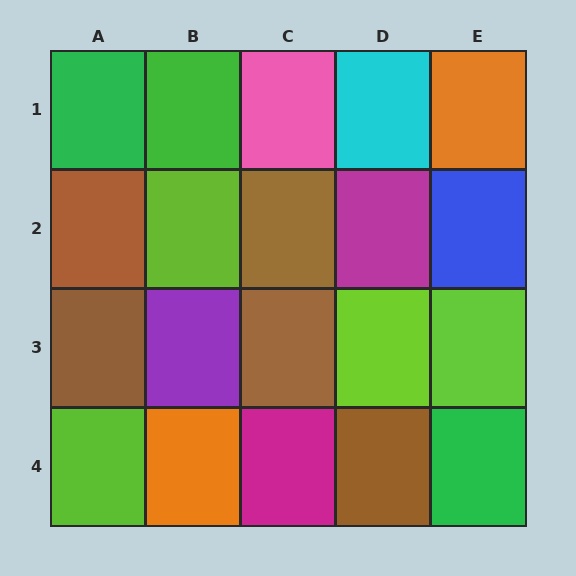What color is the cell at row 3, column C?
Brown.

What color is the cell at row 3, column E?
Lime.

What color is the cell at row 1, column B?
Green.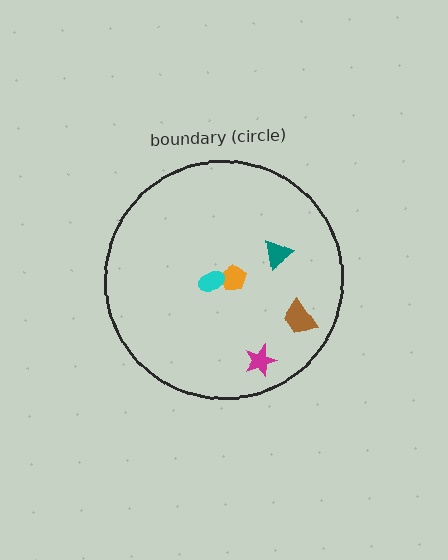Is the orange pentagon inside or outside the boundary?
Inside.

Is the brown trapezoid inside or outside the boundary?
Inside.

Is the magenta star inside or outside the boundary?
Inside.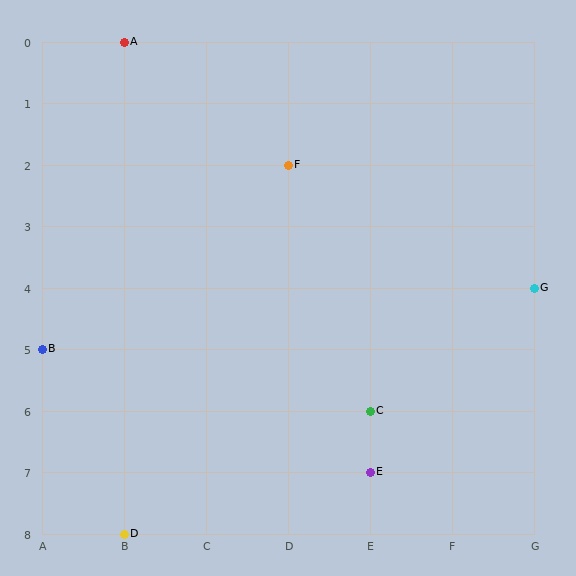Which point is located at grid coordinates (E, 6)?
Point C is at (E, 6).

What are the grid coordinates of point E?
Point E is at grid coordinates (E, 7).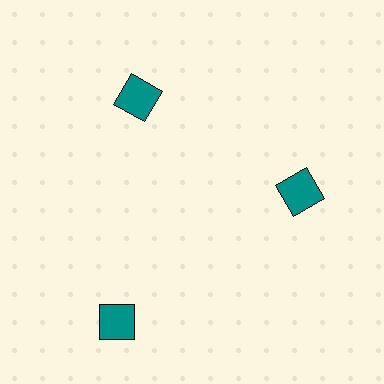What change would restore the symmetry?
The symmetry would be restored by moving it inward, back onto the ring so that all 3 squares sit at equal angles and equal distance from the center.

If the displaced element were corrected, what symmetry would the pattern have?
It would have 3-fold rotational symmetry — the pattern would map onto itself every 120 degrees.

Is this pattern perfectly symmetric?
No. The 3 teal squares are arranged in a ring, but one element near the 7 o'clock position is pushed outward from the center, breaking the 3-fold rotational symmetry.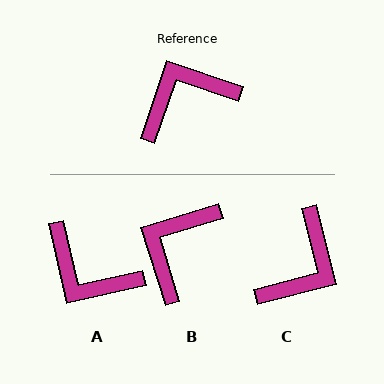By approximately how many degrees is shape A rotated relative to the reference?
Approximately 121 degrees counter-clockwise.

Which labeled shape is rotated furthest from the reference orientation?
C, about 147 degrees away.